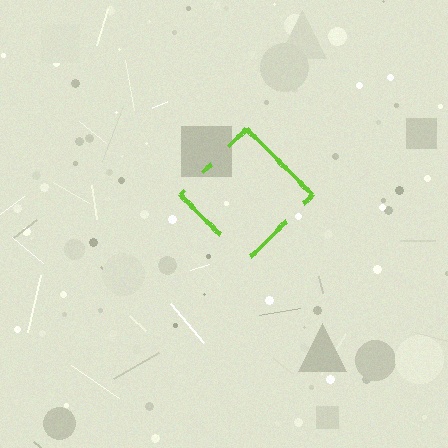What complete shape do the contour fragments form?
The contour fragments form a diamond.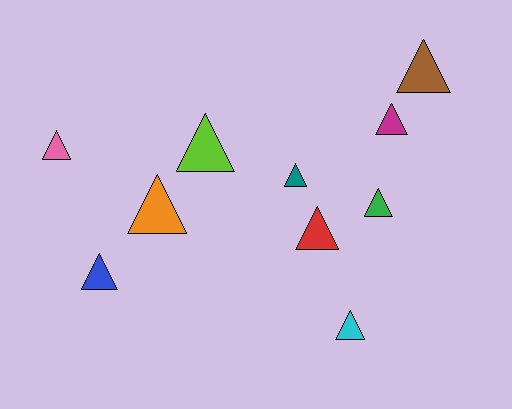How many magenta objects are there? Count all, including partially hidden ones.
There is 1 magenta object.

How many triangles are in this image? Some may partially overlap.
There are 10 triangles.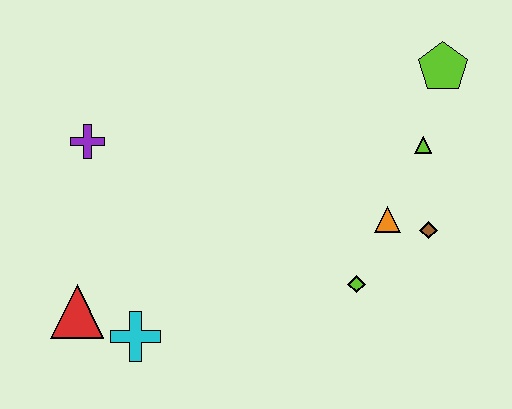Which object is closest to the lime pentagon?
The lime triangle is closest to the lime pentagon.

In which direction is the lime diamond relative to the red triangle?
The lime diamond is to the right of the red triangle.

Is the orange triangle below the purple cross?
Yes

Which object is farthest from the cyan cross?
The lime pentagon is farthest from the cyan cross.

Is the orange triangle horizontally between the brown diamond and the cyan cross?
Yes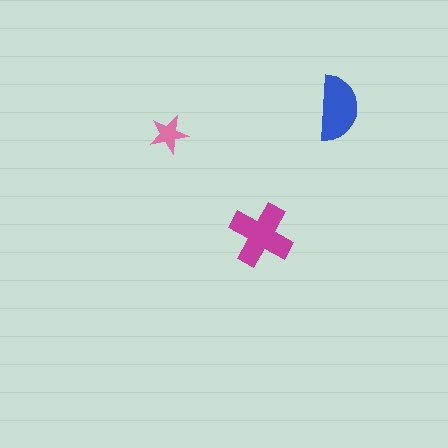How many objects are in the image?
There are 3 objects in the image.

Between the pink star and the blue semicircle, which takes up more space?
The blue semicircle.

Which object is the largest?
The magenta cross.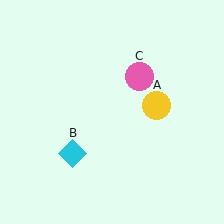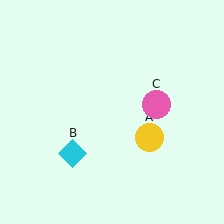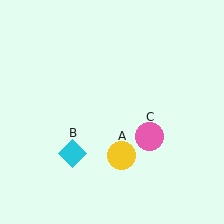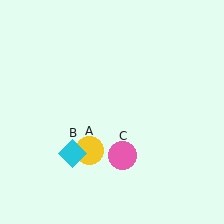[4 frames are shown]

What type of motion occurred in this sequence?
The yellow circle (object A), pink circle (object C) rotated clockwise around the center of the scene.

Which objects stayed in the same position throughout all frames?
Cyan diamond (object B) remained stationary.